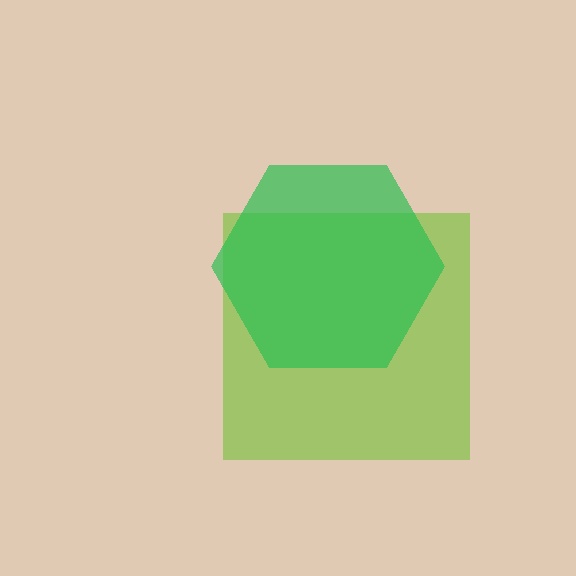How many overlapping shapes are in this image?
There are 2 overlapping shapes in the image.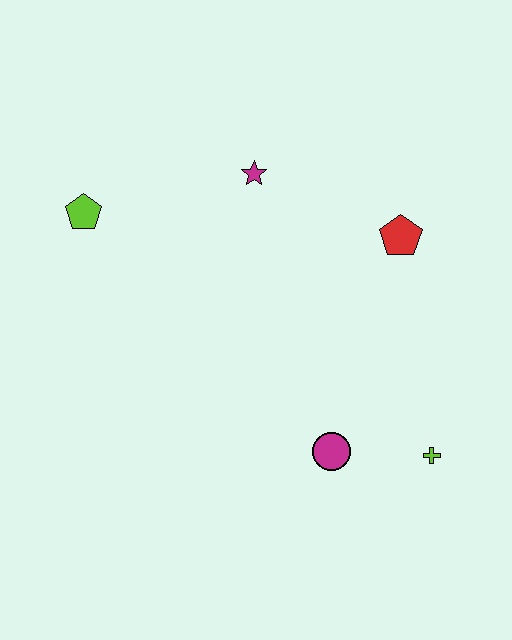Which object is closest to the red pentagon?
The magenta star is closest to the red pentagon.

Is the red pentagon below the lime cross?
No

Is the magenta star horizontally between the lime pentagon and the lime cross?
Yes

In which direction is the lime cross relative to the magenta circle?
The lime cross is to the right of the magenta circle.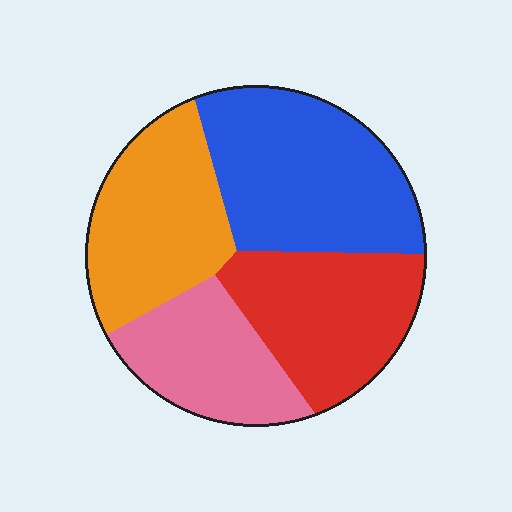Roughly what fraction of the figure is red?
Red covers 24% of the figure.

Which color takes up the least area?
Pink, at roughly 20%.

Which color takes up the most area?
Blue, at roughly 30%.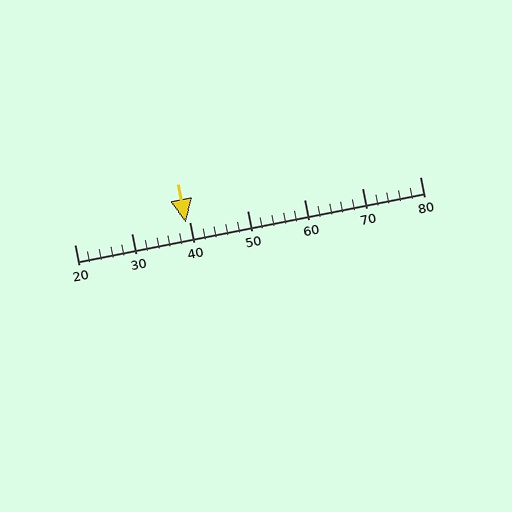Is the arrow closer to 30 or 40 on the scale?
The arrow is closer to 40.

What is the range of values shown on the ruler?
The ruler shows values from 20 to 80.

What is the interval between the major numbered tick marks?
The major tick marks are spaced 10 units apart.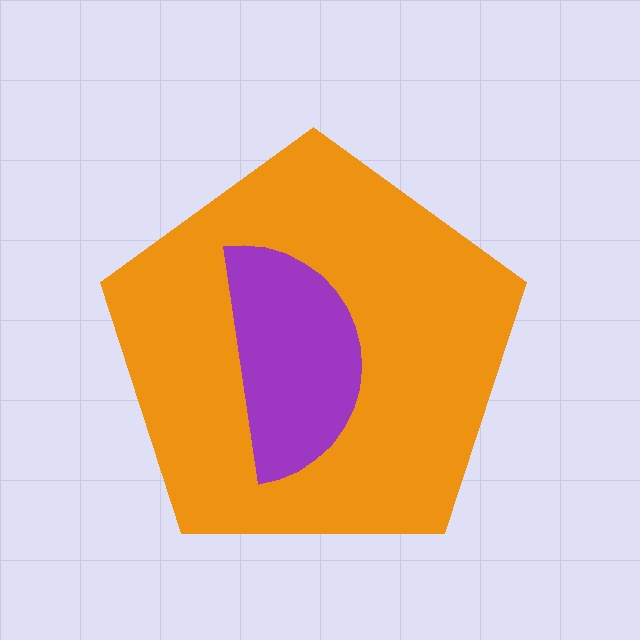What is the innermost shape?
The purple semicircle.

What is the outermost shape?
The orange pentagon.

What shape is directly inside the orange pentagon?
The purple semicircle.